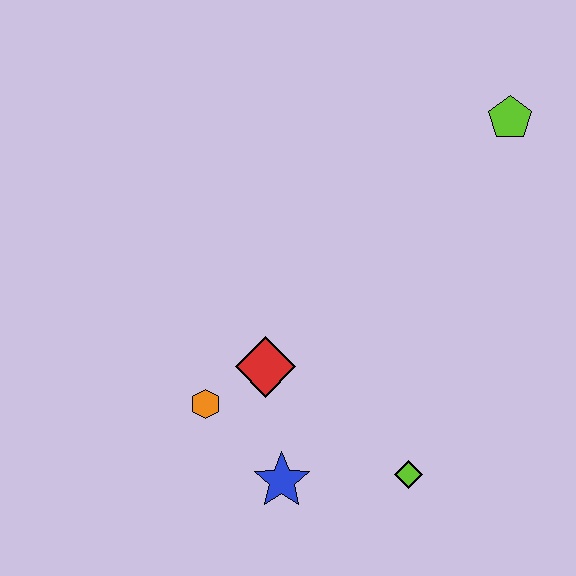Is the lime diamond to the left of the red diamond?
No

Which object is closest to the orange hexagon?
The red diamond is closest to the orange hexagon.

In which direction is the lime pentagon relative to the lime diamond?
The lime pentagon is above the lime diamond.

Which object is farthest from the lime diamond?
The lime pentagon is farthest from the lime diamond.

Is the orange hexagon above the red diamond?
No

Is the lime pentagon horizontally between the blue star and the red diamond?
No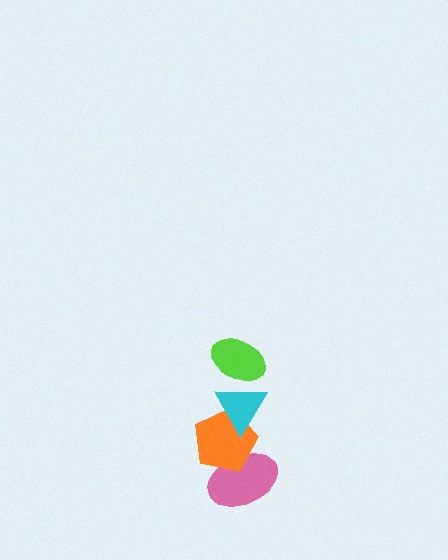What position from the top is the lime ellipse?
The lime ellipse is 1st from the top.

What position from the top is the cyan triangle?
The cyan triangle is 2nd from the top.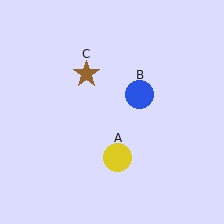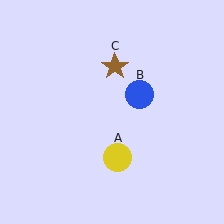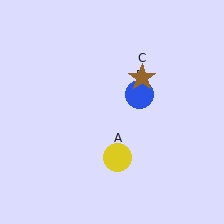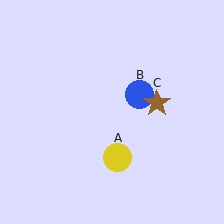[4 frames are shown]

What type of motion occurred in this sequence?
The brown star (object C) rotated clockwise around the center of the scene.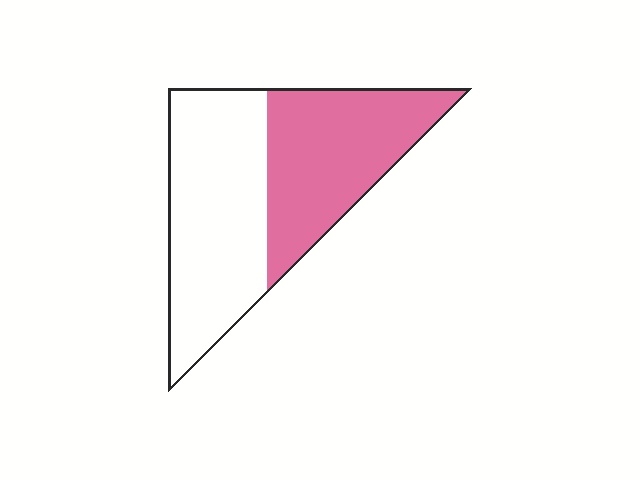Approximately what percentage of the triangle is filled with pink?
Approximately 45%.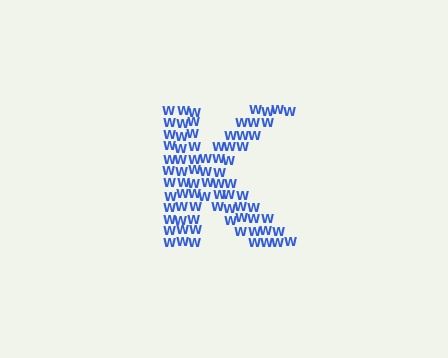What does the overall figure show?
The overall figure shows the letter K.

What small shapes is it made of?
It is made of small letter W's.